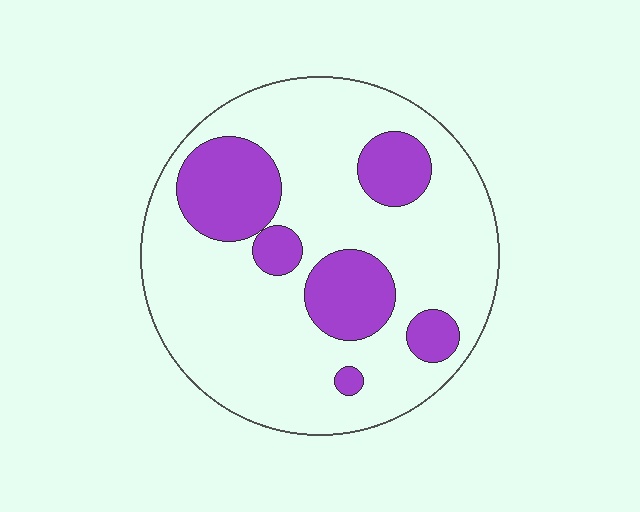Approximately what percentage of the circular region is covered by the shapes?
Approximately 25%.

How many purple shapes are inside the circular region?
6.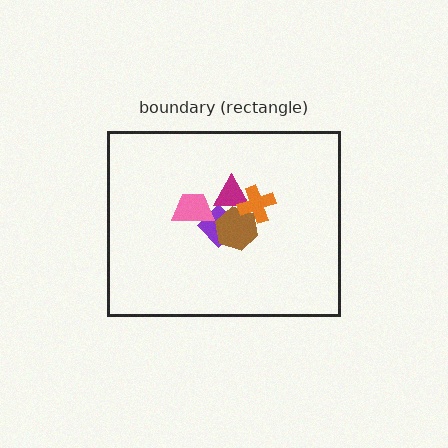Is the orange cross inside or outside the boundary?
Inside.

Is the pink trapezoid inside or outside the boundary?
Inside.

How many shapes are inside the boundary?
5 inside, 0 outside.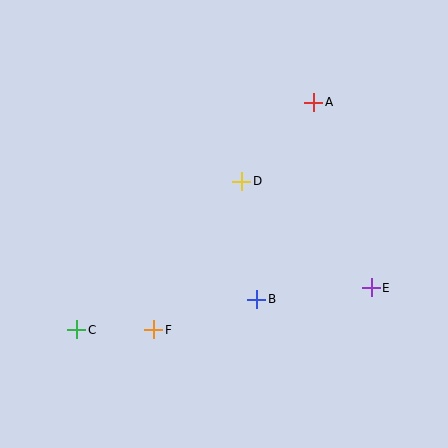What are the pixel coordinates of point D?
Point D is at (242, 181).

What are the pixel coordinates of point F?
Point F is at (154, 330).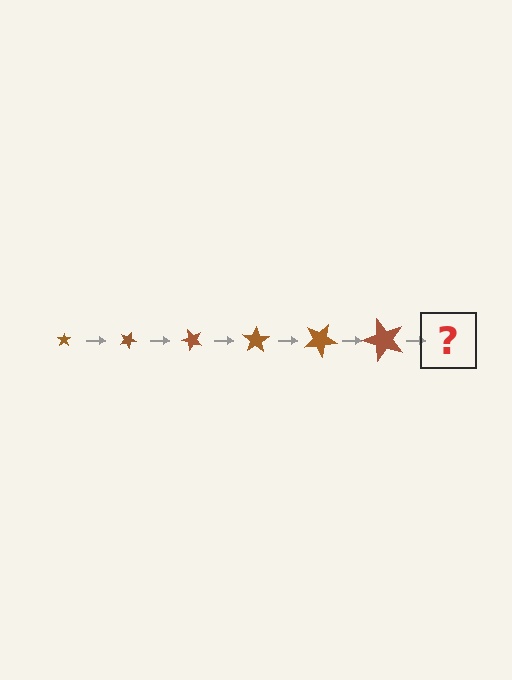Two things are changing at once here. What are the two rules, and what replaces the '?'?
The two rules are that the star grows larger each step and it rotates 25 degrees each step. The '?' should be a star, larger than the previous one and rotated 150 degrees from the start.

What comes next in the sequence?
The next element should be a star, larger than the previous one and rotated 150 degrees from the start.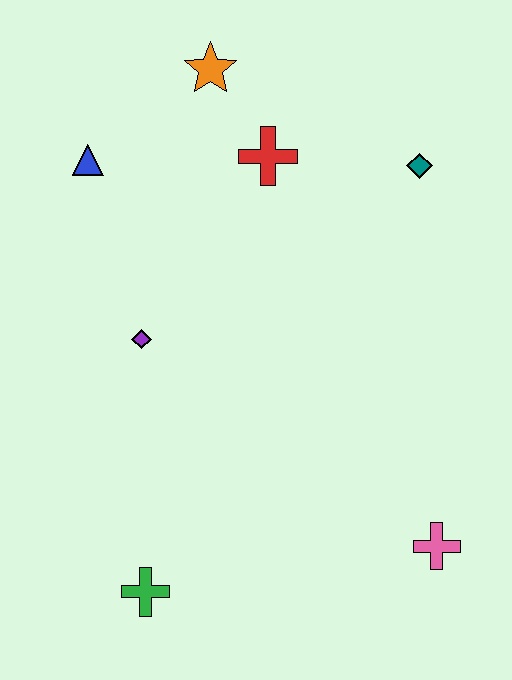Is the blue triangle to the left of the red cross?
Yes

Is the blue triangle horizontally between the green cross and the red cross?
No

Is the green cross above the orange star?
No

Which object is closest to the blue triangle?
The orange star is closest to the blue triangle.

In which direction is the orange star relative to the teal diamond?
The orange star is to the left of the teal diamond.